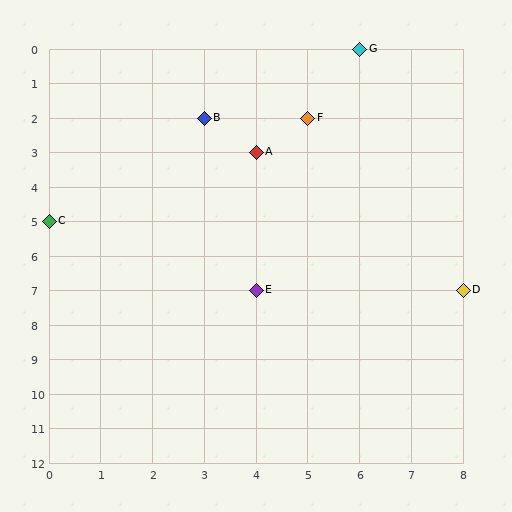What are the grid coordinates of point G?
Point G is at grid coordinates (6, 0).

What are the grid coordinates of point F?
Point F is at grid coordinates (5, 2).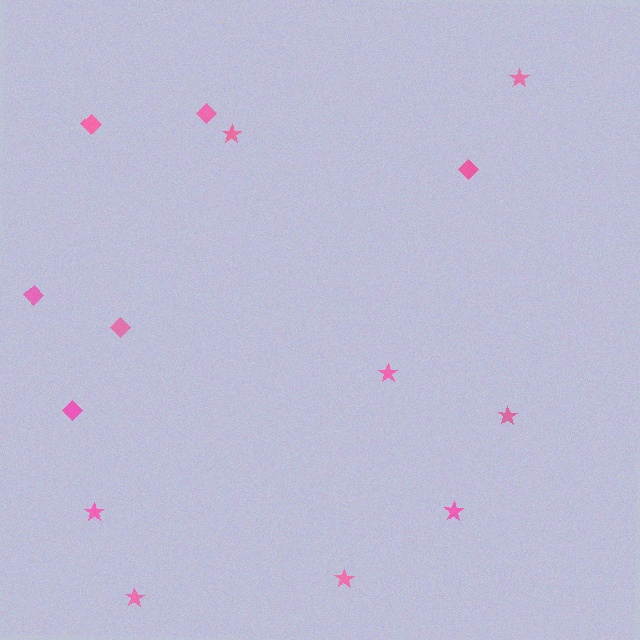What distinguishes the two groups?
There are 2 groups: one group of stars (8) and one group of diamonds (6).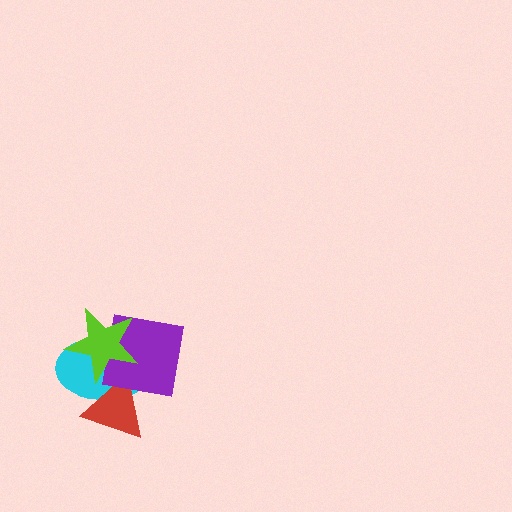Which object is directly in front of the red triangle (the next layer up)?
The purple square is directly in front of the red triangle.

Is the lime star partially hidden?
No, no other shape covers it.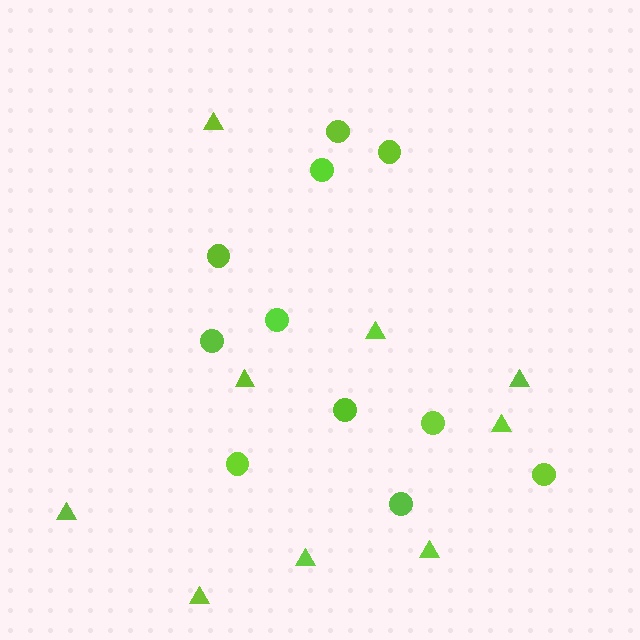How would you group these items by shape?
There are 2 groups: one group of triangles (9) and one group of circles (11).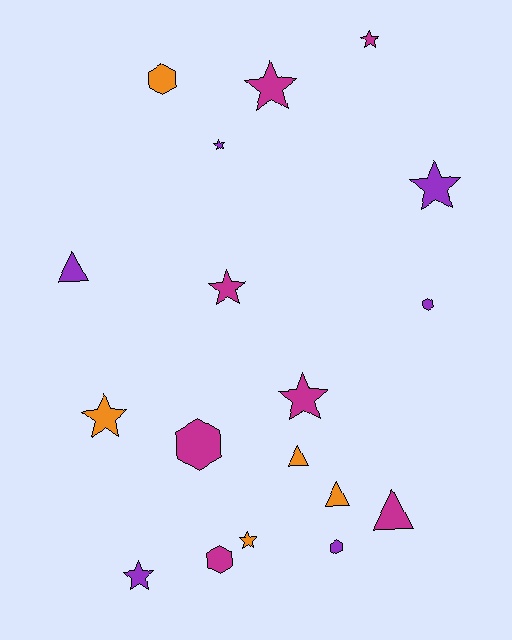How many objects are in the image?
There are 18 objects.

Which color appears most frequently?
Magenta, with 7 objects.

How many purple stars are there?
There are 3 purple stars.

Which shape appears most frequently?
Star, with 9 objects.